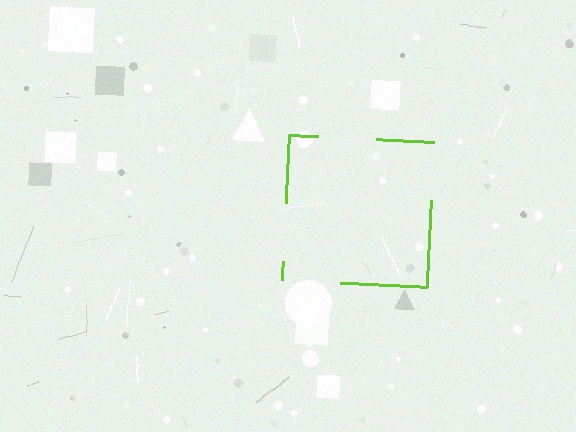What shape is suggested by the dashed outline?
The dashed outline suggests a square.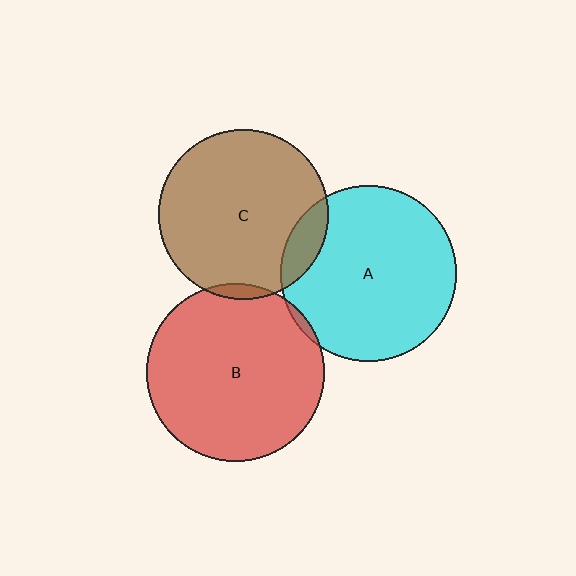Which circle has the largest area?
Circle B (red).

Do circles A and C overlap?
Yes.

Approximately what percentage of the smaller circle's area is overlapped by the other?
Approximately 10%.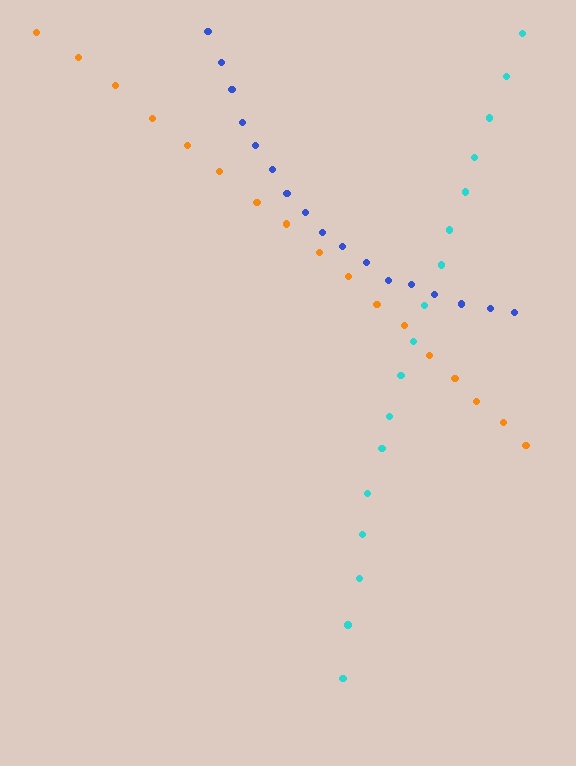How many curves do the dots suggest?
There are 3 distinct paths.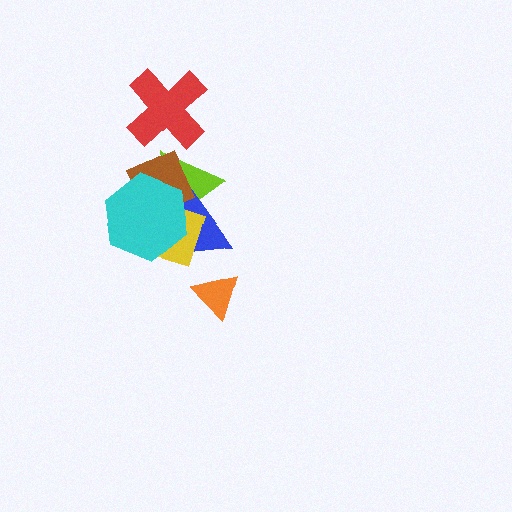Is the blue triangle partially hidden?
Yes, it is partially covered by another shape.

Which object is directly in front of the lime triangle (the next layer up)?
The blue triangle is directly in front of the lime triangle.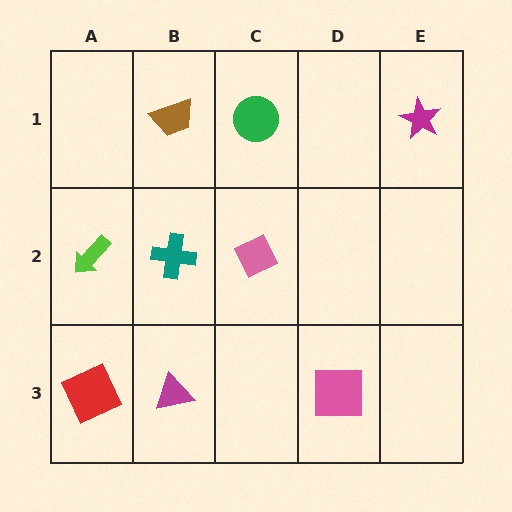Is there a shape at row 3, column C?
No, that cell is empty.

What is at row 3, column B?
A magenta triangle.